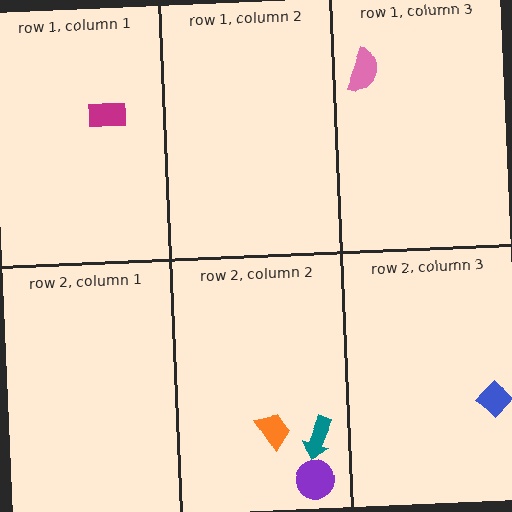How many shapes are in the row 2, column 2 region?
3.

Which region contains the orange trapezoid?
The row 2, column 2 region.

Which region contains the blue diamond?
The row 2, column 3 region.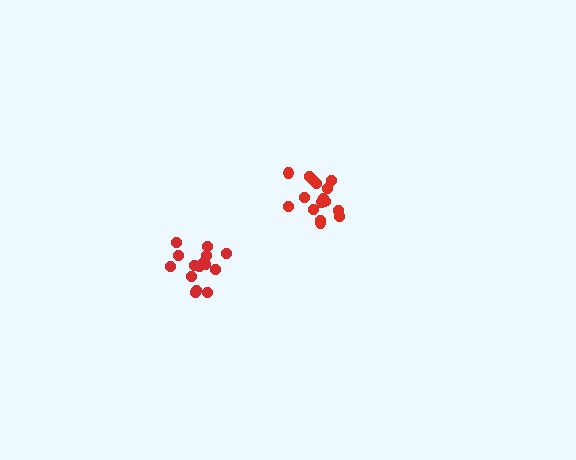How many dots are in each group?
Group 1: 16 dots, Group 2: 15 dots (31 total).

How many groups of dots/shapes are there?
There are 2 groups.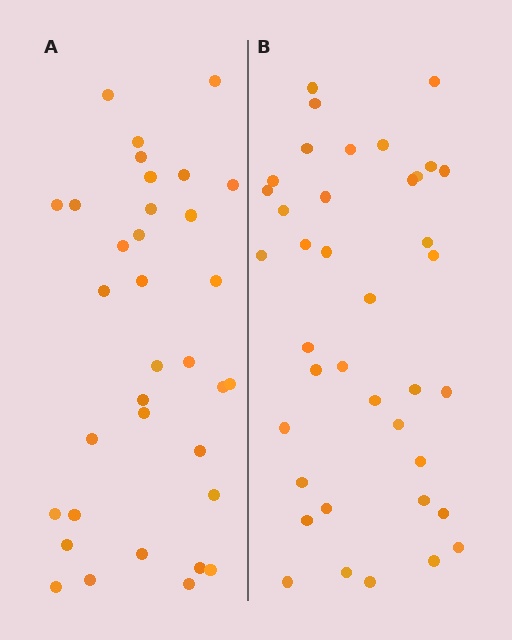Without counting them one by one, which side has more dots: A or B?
Region B (the right region) has more dots.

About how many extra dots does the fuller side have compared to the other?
Region B has about 5 more dots than region A.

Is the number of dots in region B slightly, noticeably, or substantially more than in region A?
Region B has only slightly more — the two regions are fairly close. The ratio is roughly 1.1 to 1.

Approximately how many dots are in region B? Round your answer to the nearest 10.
About 40 dots. (The exact count is 39, which rounds to 40.)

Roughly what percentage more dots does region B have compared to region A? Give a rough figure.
About 15% more.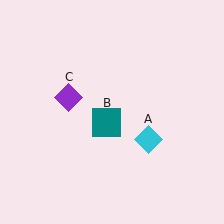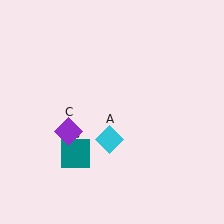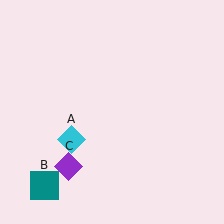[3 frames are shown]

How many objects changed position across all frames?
3 objects changed position: cyan diamond (object A), teal square (object B), purple diamond (object C).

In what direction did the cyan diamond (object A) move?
The cyan diamond (object A) moved left.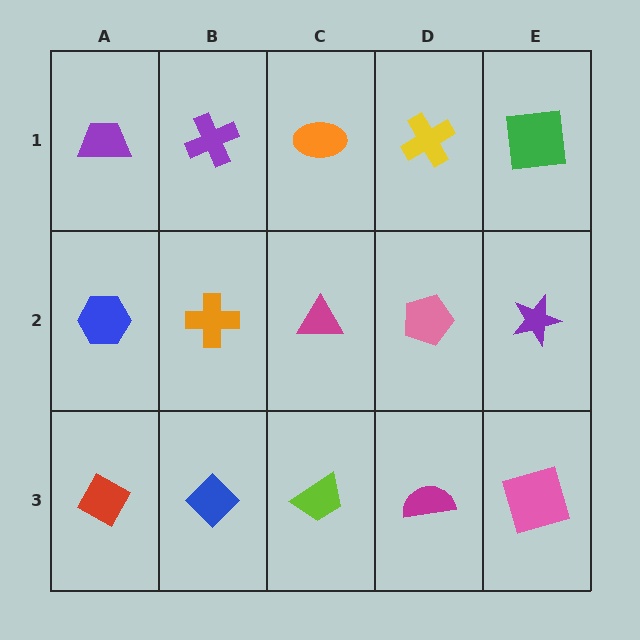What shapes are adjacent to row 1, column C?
A magenta triangle (row 2, column C), a purple cross (row 1, column B), a yellow cross (row 1, column D).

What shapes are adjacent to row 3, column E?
A purple star (row 2, column E), a magenta semicircle (row 3, column D).